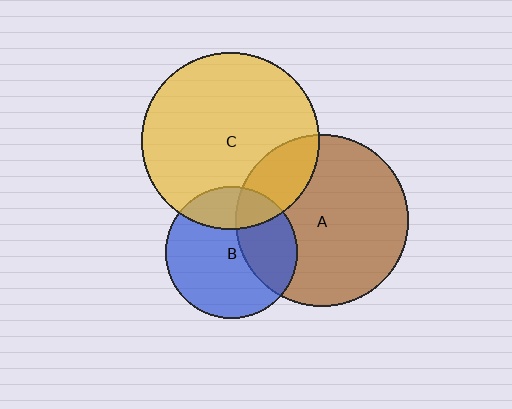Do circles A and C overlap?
Yes.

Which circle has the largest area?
Circle C (yellow).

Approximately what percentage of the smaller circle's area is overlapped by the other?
Approximately 20%.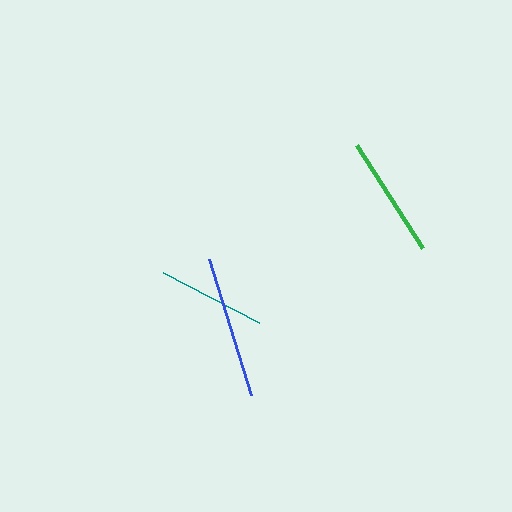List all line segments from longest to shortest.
From longest to shortest: blue, green, teal.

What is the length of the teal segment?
The teal segment is approximately 107 pixels long.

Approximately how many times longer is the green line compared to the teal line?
The green line is approximately 1.1 times the length of the teal line.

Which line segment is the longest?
The blue line is the longest at approximately 143 pixels.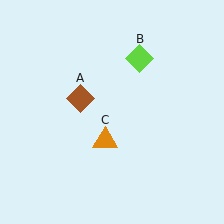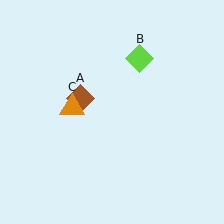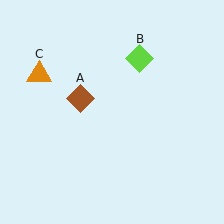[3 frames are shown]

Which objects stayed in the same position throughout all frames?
Brown diamond (object A) and lime diamond (object B) remained stationary.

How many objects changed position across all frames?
1 object changed position: orange triangle (object C).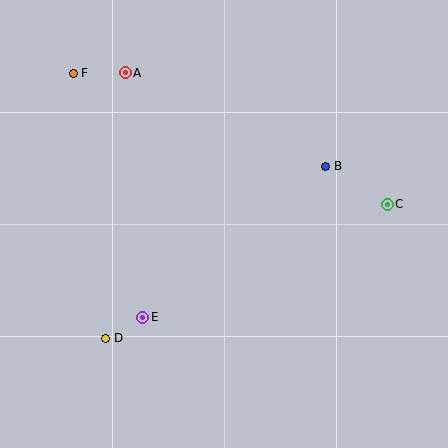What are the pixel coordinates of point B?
Point B is at (326, 166).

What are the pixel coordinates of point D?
Point D is at (106, 338).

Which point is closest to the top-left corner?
Point F is closest to the top-left corner.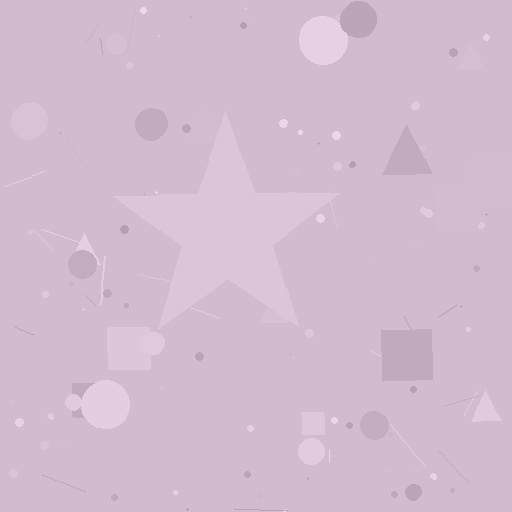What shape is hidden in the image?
A star is hidden in the image.